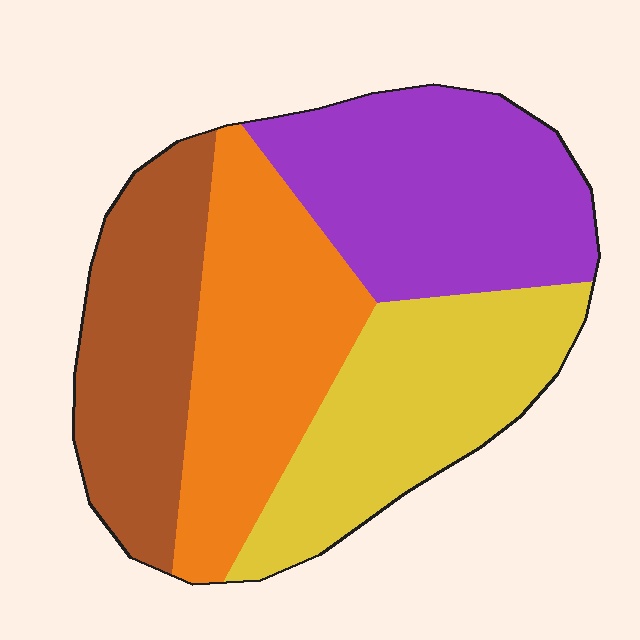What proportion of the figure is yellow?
Yellow covers around 25% of the figure.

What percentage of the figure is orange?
Orange takes up about one quarter (1/4) of the figure.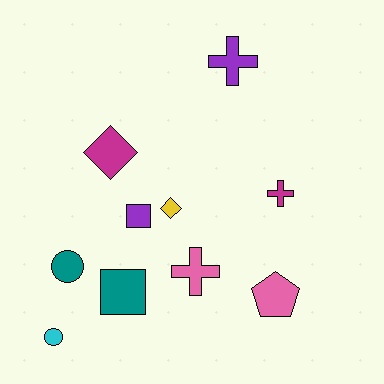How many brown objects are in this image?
There are no brown objects.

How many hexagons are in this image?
There are no hexagons.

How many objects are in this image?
There are 10 objects.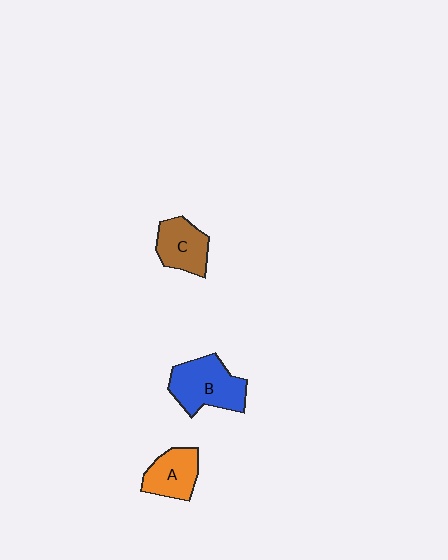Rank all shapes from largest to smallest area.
From largest to smallest: B (blue), C (brown), A (orange).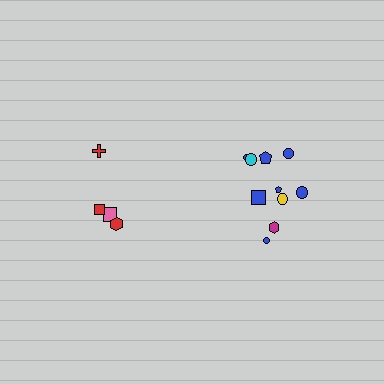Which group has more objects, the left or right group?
The right group.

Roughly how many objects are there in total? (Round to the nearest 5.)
Roughly 15 objects in total.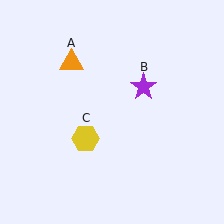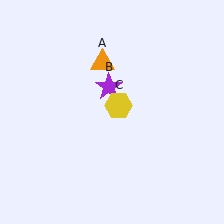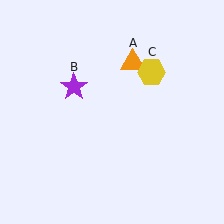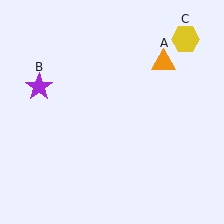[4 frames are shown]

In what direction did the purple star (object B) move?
The purple star (object B) moved left.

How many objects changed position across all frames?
3 objects changed position: orange triangle (object A), purple star (object B), yellow hexagon (object C).